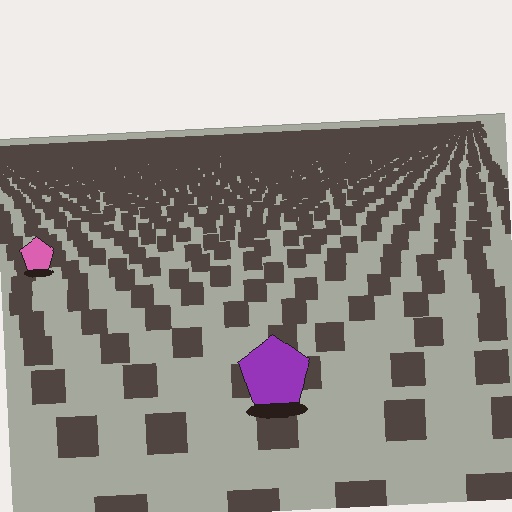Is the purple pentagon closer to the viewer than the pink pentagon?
Yes. The purple pentagon is closer — you can tell from the texture gradient: the ground texture is coarser near it.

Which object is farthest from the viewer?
The pink pentagon is farthest from the viewer. It appears smaller and the ground texture around it is denser.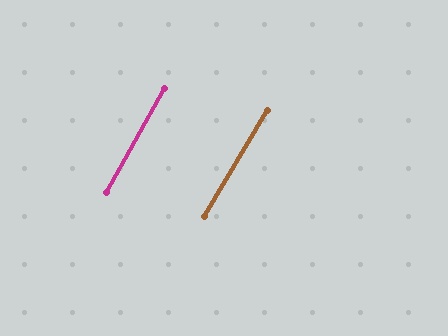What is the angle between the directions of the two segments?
Approximately 1 degree.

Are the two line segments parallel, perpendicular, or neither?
Parallel — their directions differ by only 1.3°.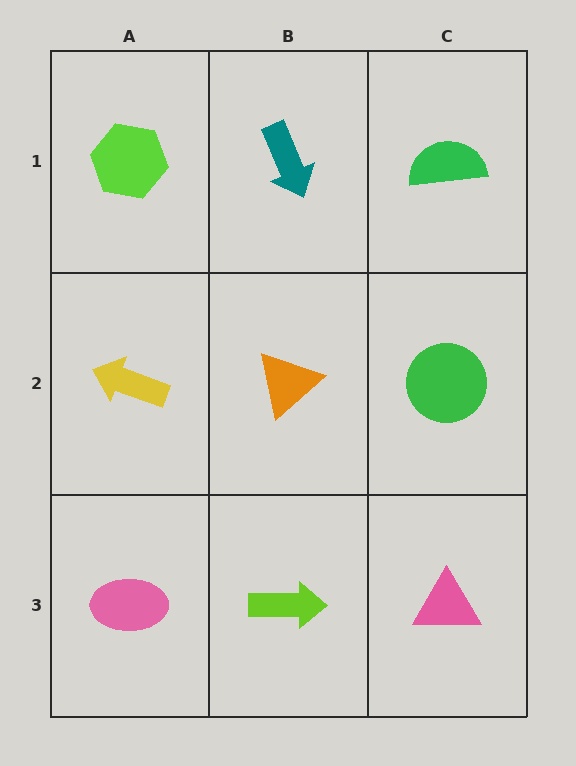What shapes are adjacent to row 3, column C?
A green circle (row 2, column C), a lime arrow (row 3, column B).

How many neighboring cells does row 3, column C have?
2.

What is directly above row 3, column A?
A yellow arrow.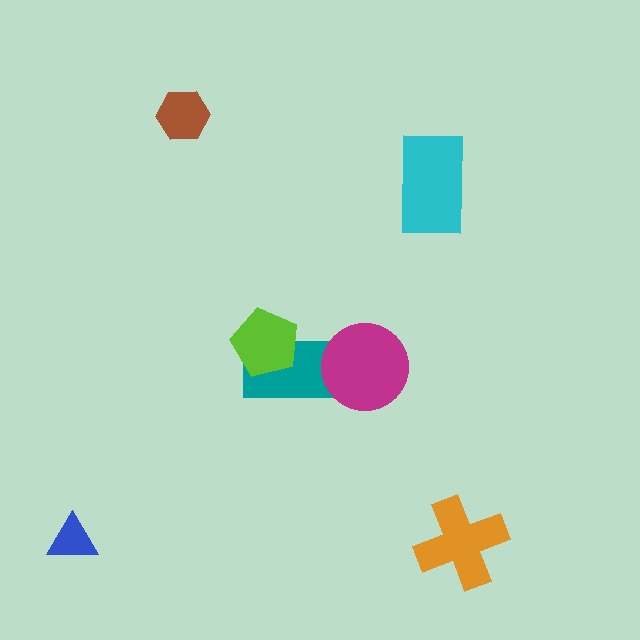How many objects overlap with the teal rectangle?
2 objects overlap with the teal rectangle.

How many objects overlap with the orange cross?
0 objects overlap with the orange cross.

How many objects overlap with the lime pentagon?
1 object overlaps with the lime pentagon.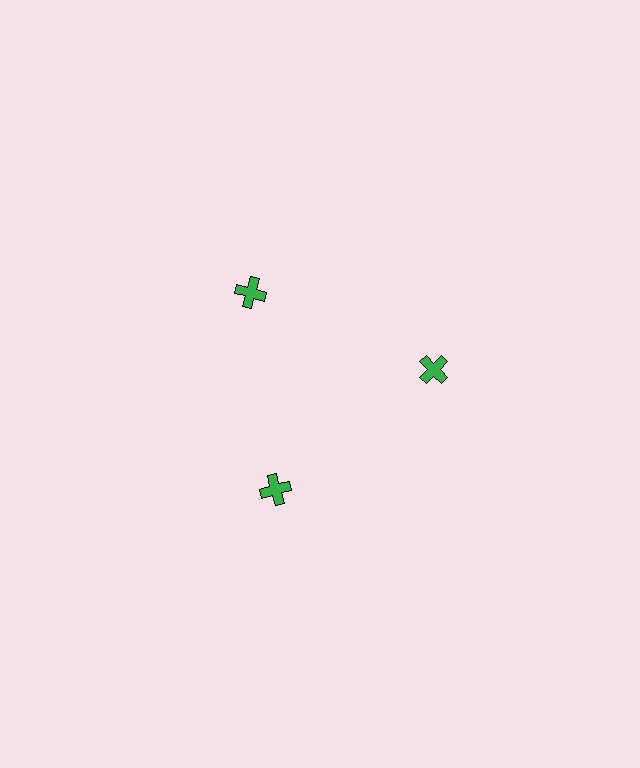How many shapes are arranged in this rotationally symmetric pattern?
There are 3 shapes, arranged in 3 groups of 1.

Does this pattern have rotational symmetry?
Yes, this pattern has 3-fold rotational symmetry. It looks the same after rotating 120 degrees around the center.